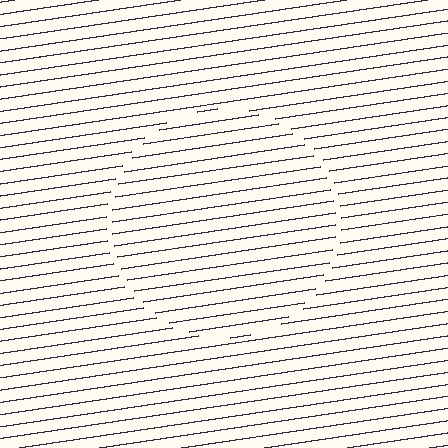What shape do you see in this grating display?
An illusory circle. The interior of the shape contains the same grating, shifted by half a period — the contour is defined by the phase discontinuity where line-ends from the inner and outer gratings abut.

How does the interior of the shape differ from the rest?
The interior of the shape contains the same grating, shifted by half a period — the contour is defined by the phase discontinuity where line-ends from the inner and outer gratings abut.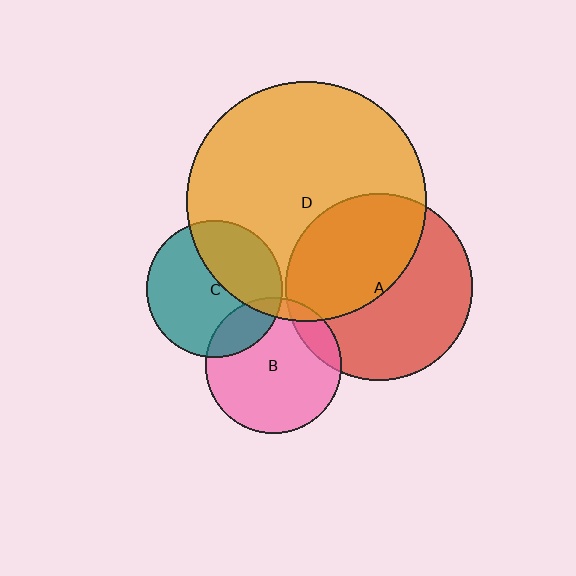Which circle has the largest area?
Circle D (orange).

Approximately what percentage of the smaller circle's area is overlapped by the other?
Approximately 45%.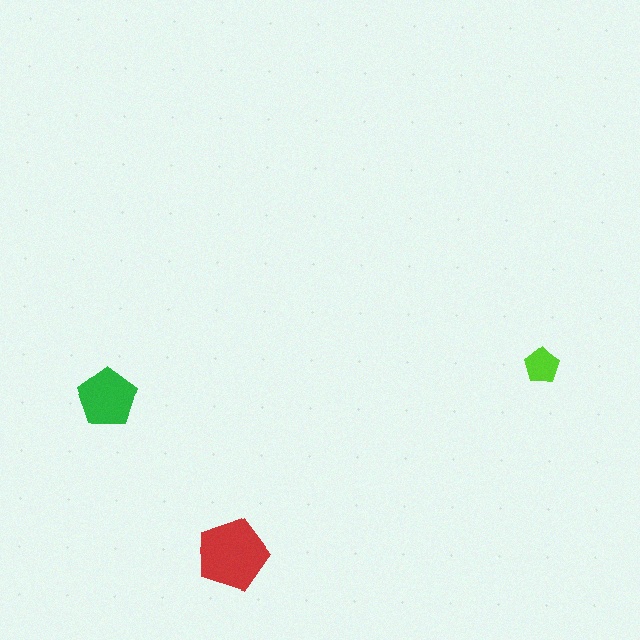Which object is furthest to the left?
The green pentagon is leftmost.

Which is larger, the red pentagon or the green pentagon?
The red one.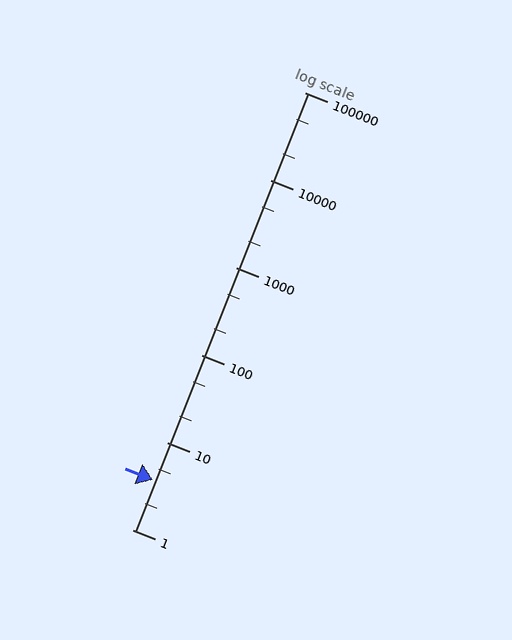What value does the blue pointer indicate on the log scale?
The pointer indicates approximately 3.7.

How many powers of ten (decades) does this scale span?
The scale spans 5 decades, from 1 to 100000.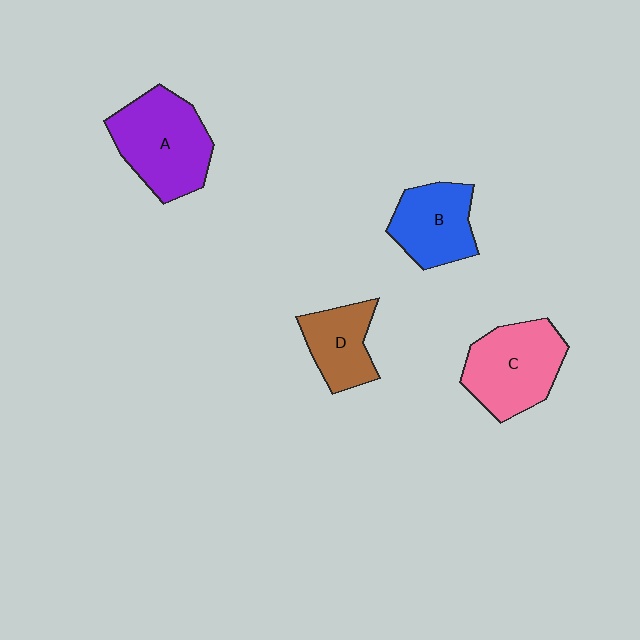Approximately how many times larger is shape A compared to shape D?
Approximately 1.6 times.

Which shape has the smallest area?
Shape D (brown).